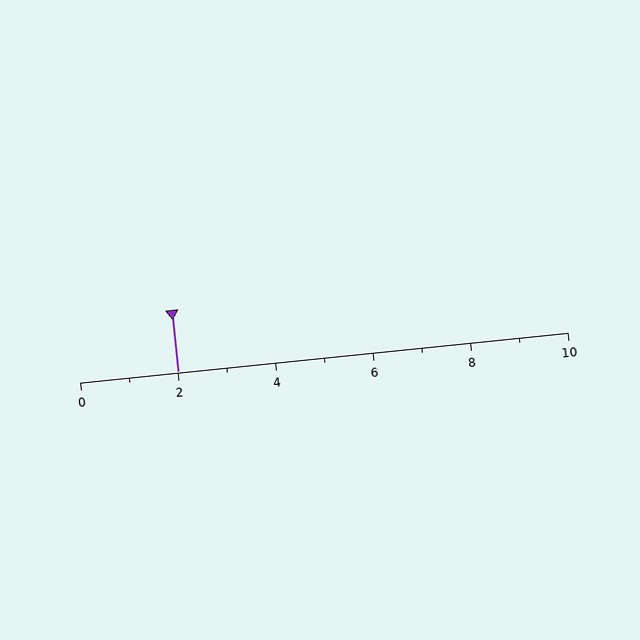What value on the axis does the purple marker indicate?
The marker indicates approximately 2.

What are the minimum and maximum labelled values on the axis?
The axis runs from 0 to 10.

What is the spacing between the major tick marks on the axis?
The major ticks are spaced 2 apart.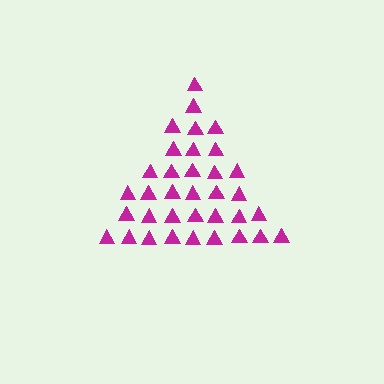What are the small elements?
The small elements are triangles.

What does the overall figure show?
The overall figure shows a triangle.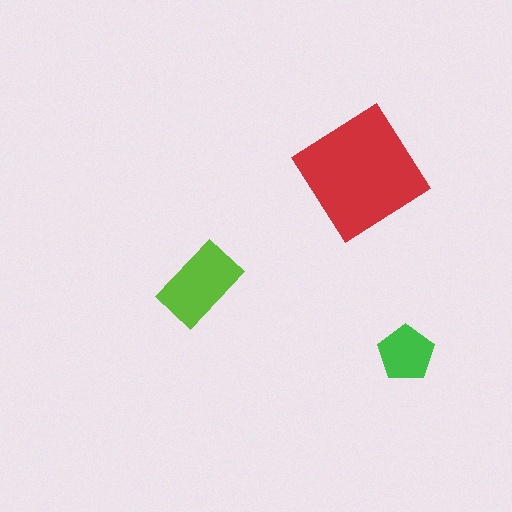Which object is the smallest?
The green pentagon.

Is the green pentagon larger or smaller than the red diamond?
Smaller.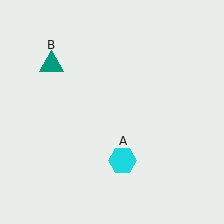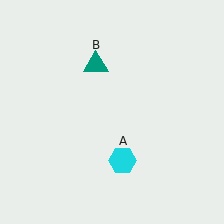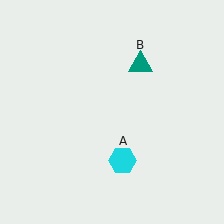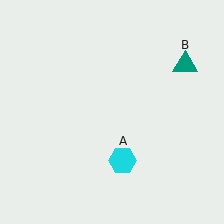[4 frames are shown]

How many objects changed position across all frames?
1 object changed position: teal triangle (object B).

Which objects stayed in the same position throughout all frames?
Cyan hexagon (object A) remained stationary.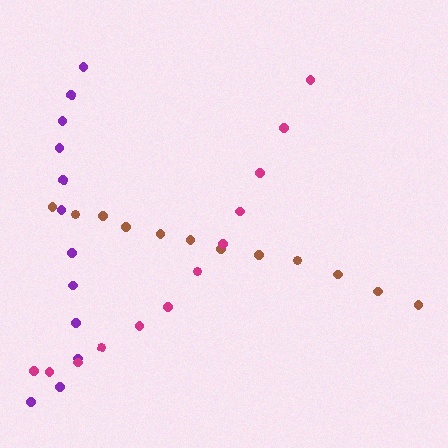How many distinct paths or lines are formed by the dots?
There are 3 distinct paths.